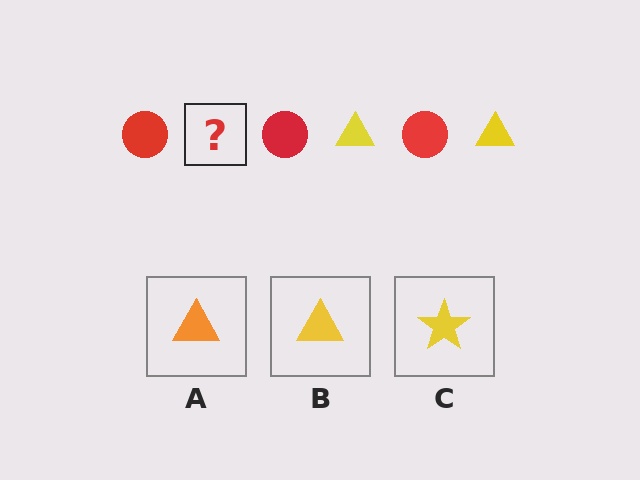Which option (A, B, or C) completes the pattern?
B.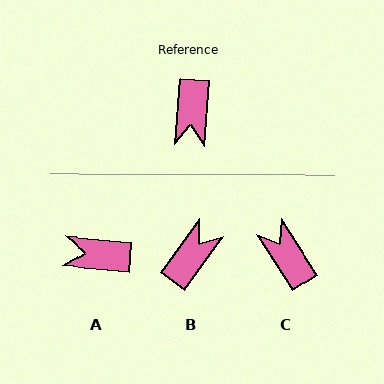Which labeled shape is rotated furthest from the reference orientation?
B, about 148 degrees away.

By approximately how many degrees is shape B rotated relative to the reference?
Approximately 148 degrees counter-clockwise.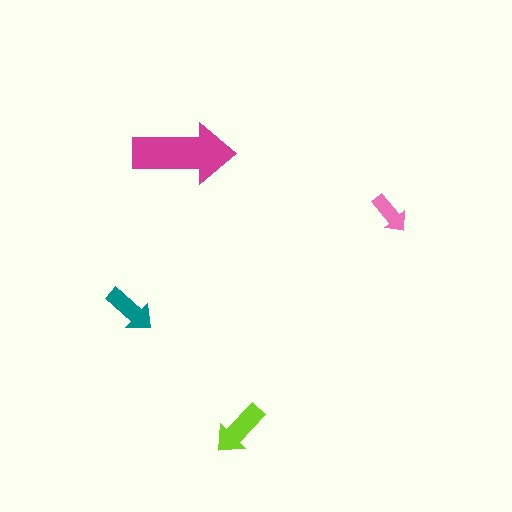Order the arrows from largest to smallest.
the magenta one, the lime one, the teal one, the pink one.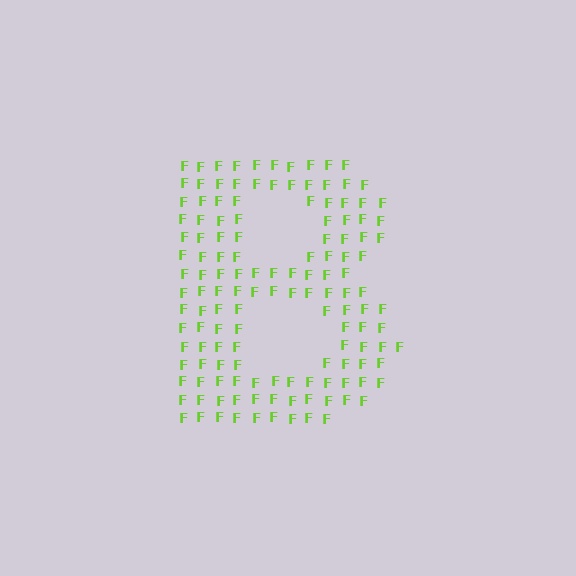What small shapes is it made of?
It is made of small letter F's.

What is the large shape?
The large shape is the letter B.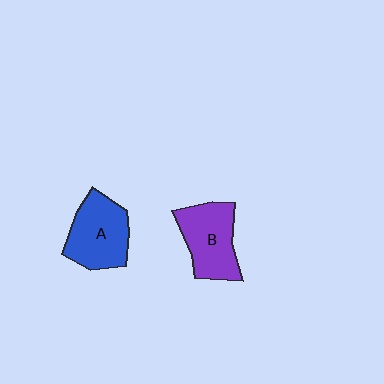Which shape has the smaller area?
Shape B (purple).